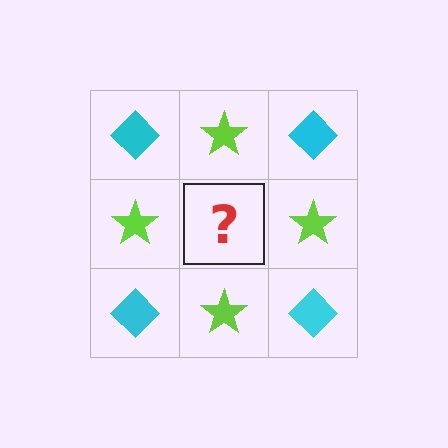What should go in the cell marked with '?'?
The missing cell should contain a cyan diamond.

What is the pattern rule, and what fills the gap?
The rule is that it alternates cyan diamond and lime star in a checkerboard pattern. The gap should be filled with a cyan diamond.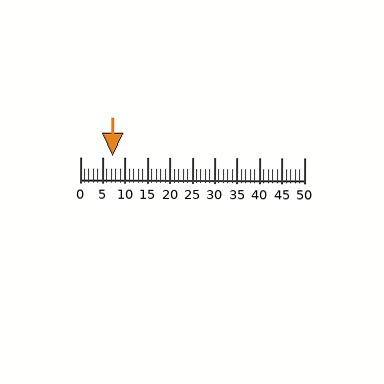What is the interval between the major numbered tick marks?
The major tick marks are spaced 5 units apart.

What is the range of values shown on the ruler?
The ruler shows values from 0 to 50.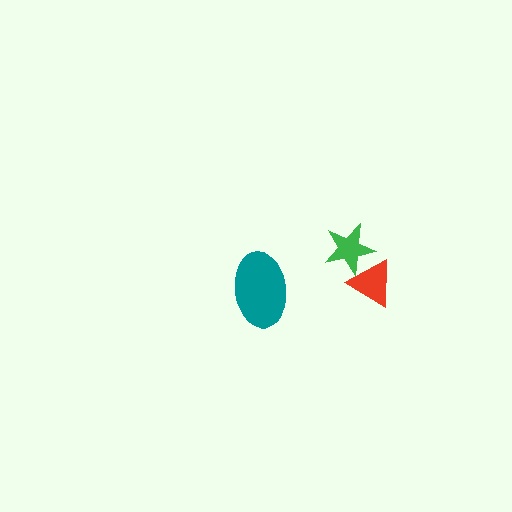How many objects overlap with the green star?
1 object overlaps with the green star.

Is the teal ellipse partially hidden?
No, no other shape covers it.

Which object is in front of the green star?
The red triangle is in front of the green star.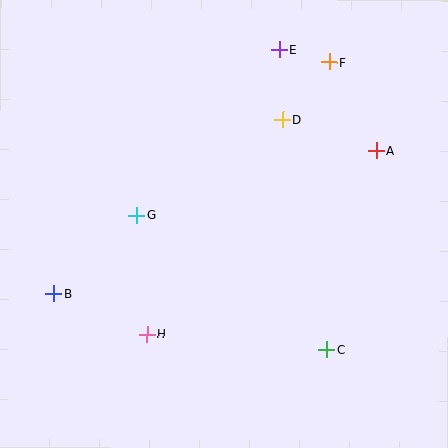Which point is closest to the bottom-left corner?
Point B is closest to the bottom-left corner.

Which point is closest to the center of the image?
Point G at (137, 215) is closest to the center.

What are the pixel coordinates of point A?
Point A is at (377, 150).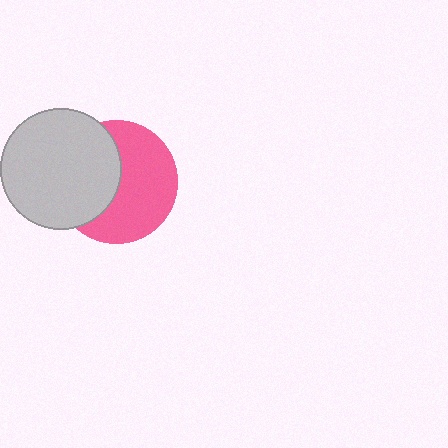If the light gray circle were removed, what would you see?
You would see the complete pink circle.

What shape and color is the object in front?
The object in front is a light gray circle.